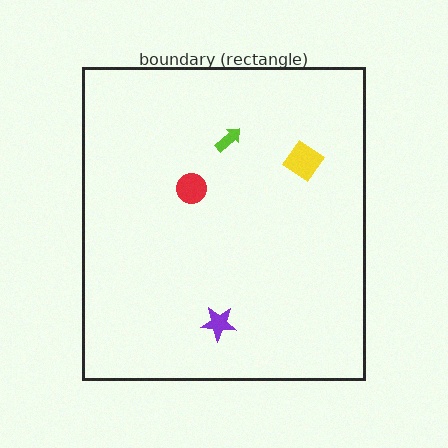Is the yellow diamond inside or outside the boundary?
Inside.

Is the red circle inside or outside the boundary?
Inside.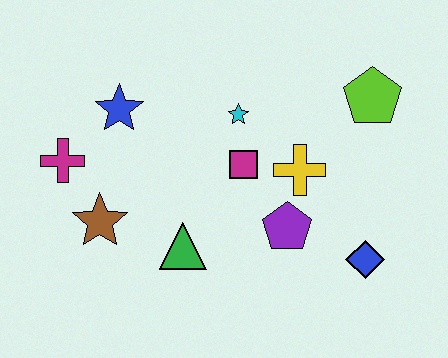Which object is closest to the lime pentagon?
The yellow cross is closest to the lime pentagon.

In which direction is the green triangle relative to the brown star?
The green triangle is to the right of the brown star.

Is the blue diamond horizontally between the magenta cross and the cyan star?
No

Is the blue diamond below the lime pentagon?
Yes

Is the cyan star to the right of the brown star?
Yes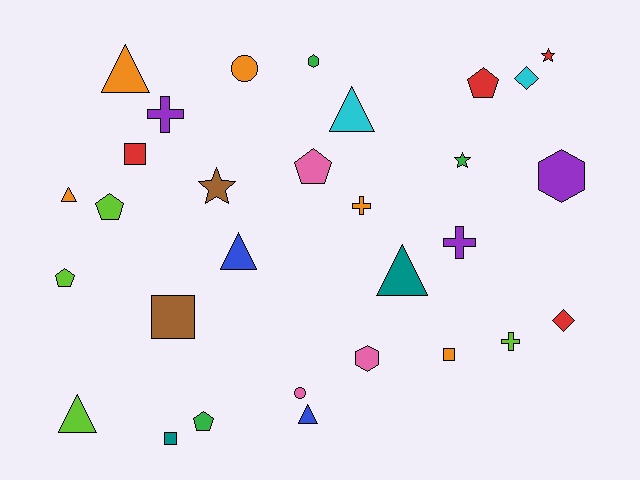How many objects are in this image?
There are 30 objects.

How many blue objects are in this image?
There are 2 blue objects.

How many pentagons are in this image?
There are 5 pentagons.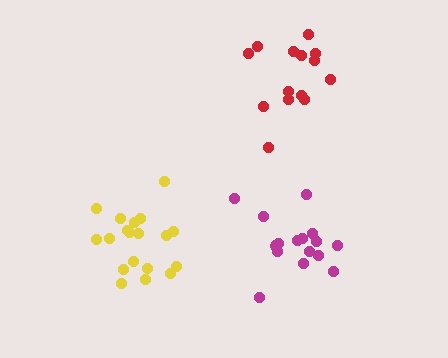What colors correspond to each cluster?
The clusters are colored: magenta, yellow, red.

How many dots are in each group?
Group 1: 16 dots, Group 2: 19 dots, Group 3: 14 dots (49 total).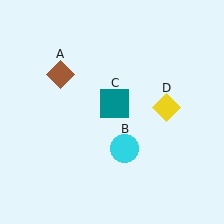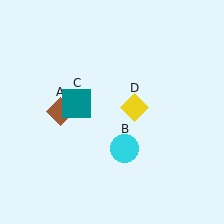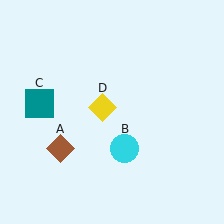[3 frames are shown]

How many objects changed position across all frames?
3 objects changed position: brown diamond (object A), teal square (object C), yellow diamond (object D).